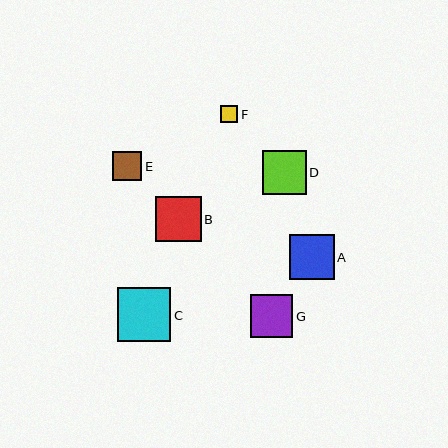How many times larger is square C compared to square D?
Square C is approximately 1.2 times the size of square D.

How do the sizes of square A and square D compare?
Square A and square D are approximately the same size.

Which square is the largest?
Square C is the largest with a size of approximately 54 pixels.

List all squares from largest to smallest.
From largest to smallest: C, B, A, D, G, E, F.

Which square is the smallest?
Square F is the smallest with a size of approximately 17 pixels.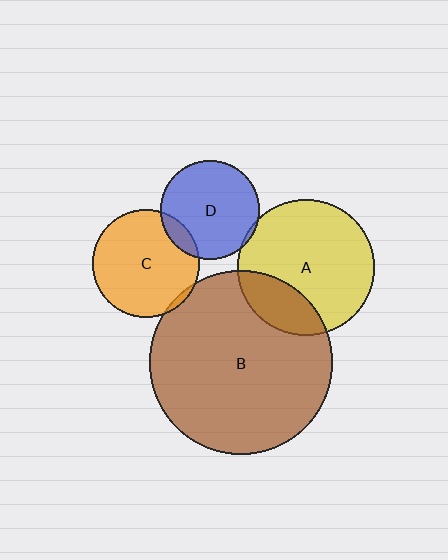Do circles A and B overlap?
Yes.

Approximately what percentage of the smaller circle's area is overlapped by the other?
Approximately 25%.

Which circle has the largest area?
Circle B (brown).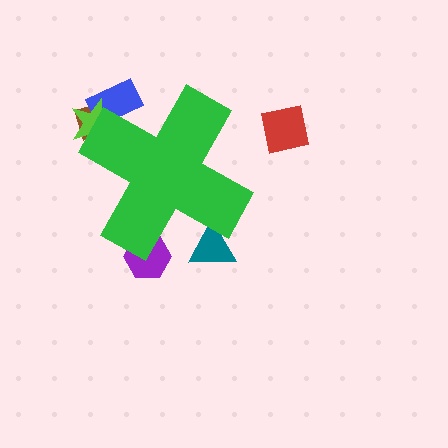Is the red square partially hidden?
No, the red square is fully visible.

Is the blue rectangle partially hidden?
Yes, the blue rectangle is partially hidden behind the green cross.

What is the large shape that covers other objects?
A green cross.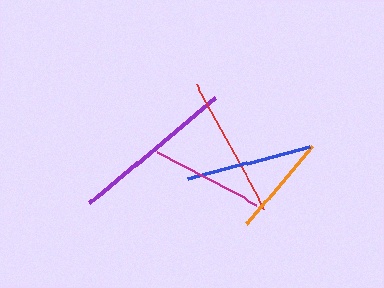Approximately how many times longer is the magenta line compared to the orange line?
The magenta line is approximately 1.1 times the length of the orange line.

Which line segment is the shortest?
The orange line is the shortest at approximately 101 pixels.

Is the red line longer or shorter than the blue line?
The red line is longer than the blue line.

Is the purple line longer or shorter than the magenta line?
The purple line is longer than the magenta line.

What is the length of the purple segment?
The purple segment is approximately 164 pixels long.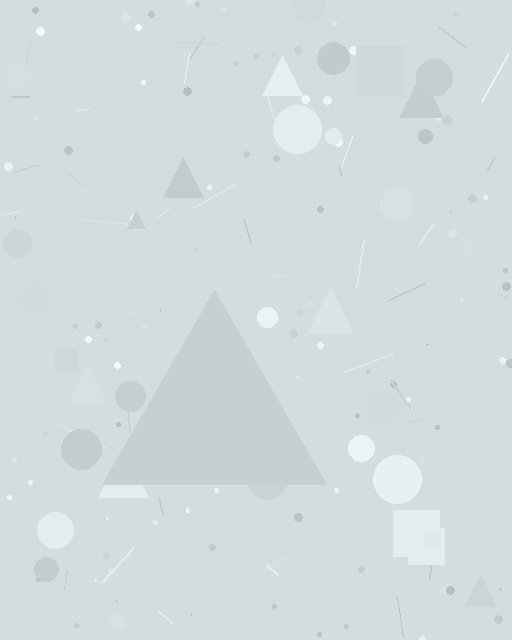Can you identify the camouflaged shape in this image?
The camouflaged shape is a triangle.